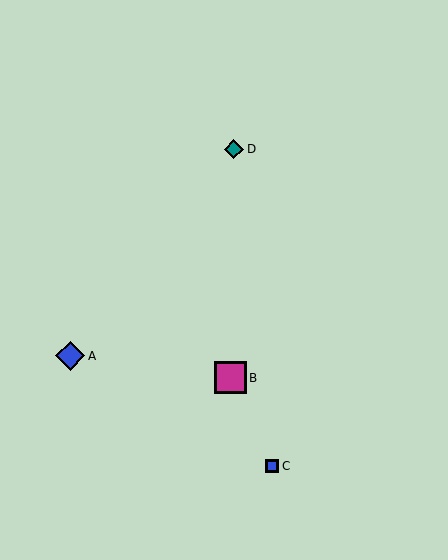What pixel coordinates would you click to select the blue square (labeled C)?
Click at (272, 466) to select the blue square C.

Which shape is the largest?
The magenta square (labeled B) is the largest.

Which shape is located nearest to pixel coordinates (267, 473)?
The blue square (labeled C) at (272, 466) is nearest to that location.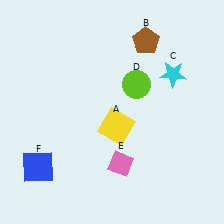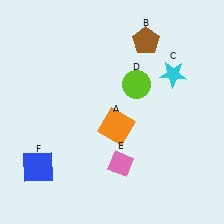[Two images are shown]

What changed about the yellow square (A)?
In Image 1, A is yellow. In Image 2, it changed to orange.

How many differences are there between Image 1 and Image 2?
There is 1 difference between the two images.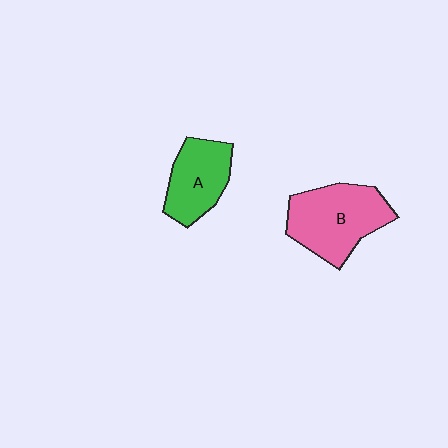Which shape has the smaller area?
Shape A (green).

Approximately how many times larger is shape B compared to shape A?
Approximately 1.4 times.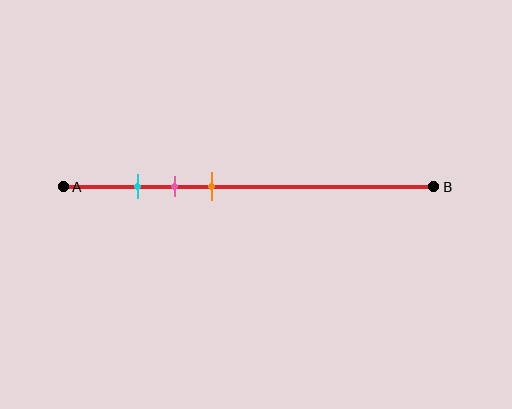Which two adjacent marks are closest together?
The cyan and pink marks are the closest adjacent pair.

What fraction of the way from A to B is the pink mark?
The pink mark is approximately 30% (0.3) of the way from A to B.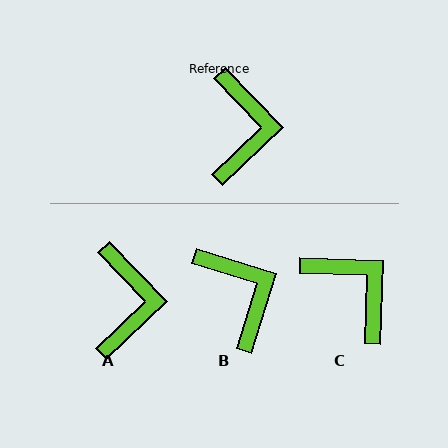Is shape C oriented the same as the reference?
No, it is off by about 44 degrees.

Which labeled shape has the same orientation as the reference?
A.